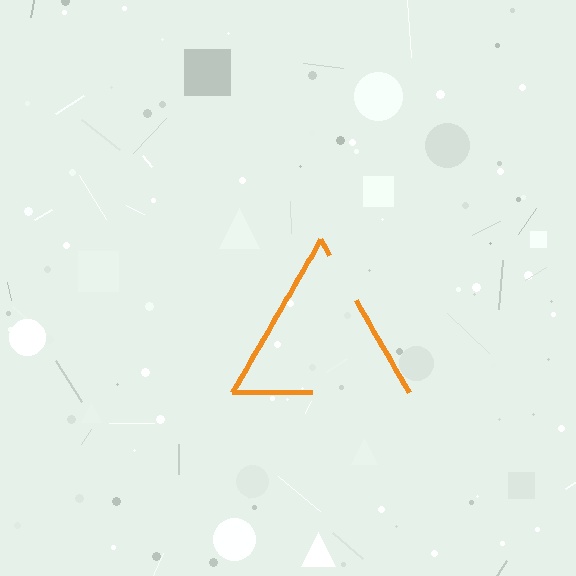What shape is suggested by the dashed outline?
The dashed outline suggests a triangle.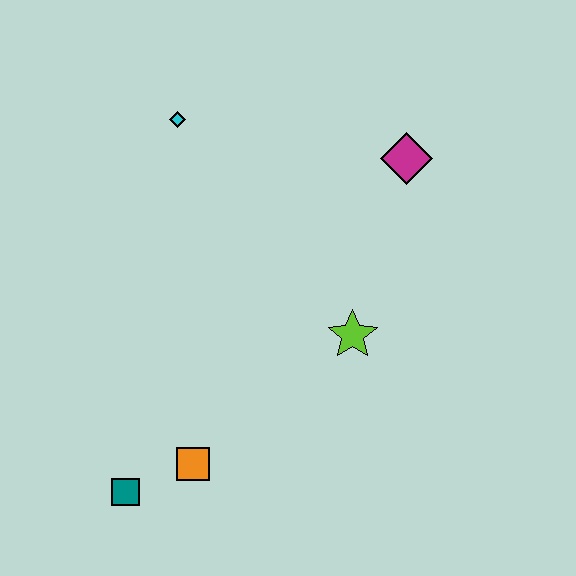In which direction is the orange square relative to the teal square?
The orange square is to the right of the teal square.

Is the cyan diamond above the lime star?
Yes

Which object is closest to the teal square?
The orange square is closest to the teal square.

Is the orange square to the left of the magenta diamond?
Yes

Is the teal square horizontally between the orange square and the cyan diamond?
No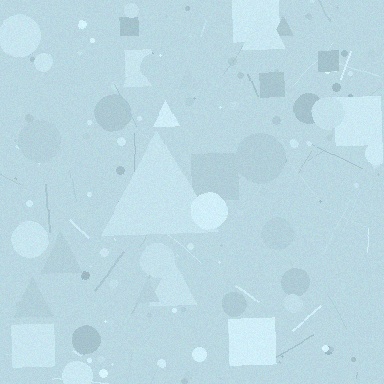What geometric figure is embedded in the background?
A triangle is embedded in the background.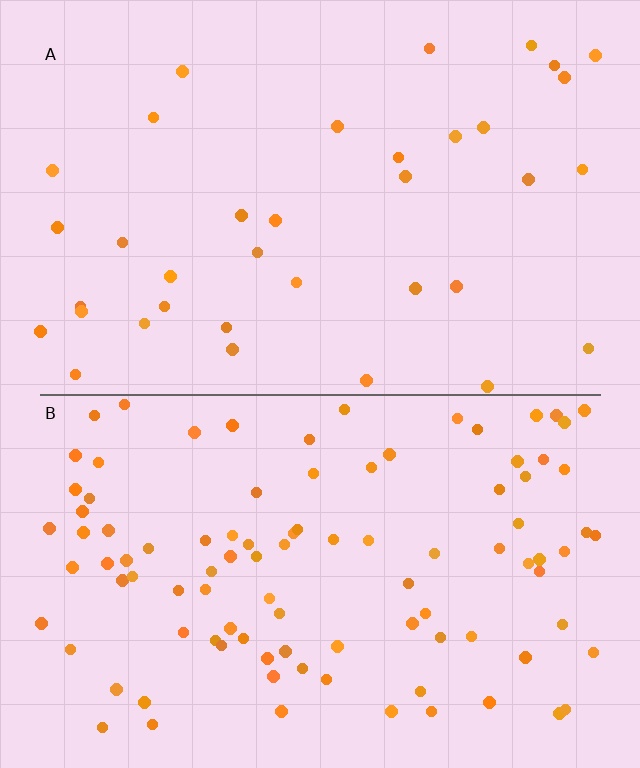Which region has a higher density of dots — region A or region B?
B (the bottom).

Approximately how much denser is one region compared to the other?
Approximately 2.8× — region B over region A.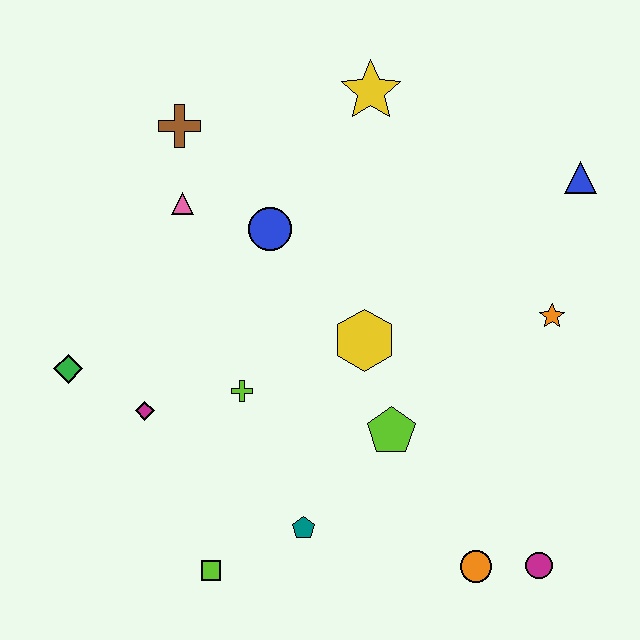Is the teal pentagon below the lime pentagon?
Yes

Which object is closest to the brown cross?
The pink triangle is closest to the brown cross.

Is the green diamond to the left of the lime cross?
Yes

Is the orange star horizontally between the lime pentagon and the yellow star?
No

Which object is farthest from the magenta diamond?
The blue triangle is farthest from the magenta diamond.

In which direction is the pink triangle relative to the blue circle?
The pink triangle is to the left of the blue circle.